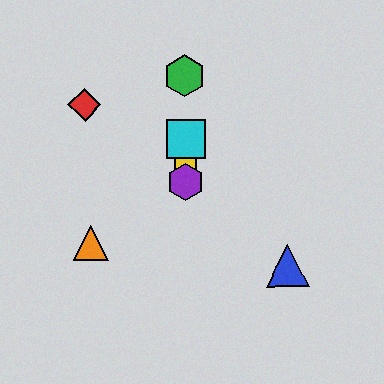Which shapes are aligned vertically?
The green hexagon, the yellow square, the purple hexagon, the cyan square are aligned vertically.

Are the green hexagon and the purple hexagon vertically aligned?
Yes, both are at x≈185.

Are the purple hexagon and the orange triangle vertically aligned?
No, the purple hexagon is at x≈186 and the orange triangle is at x≈91.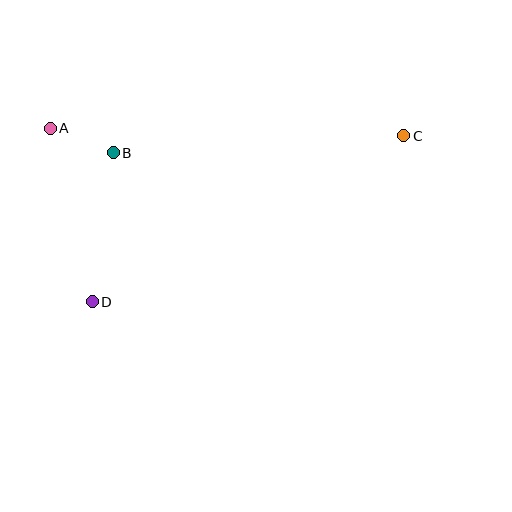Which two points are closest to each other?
Points A and B are closest to each other.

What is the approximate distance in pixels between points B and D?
The distance between B and D is approximately 151 pixels.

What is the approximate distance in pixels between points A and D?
The distance between A and D is approximately 179 pixels.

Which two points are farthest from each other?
Points A and C are farthest from each other.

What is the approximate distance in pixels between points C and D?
The distance between C and D is approximately 353 pixels.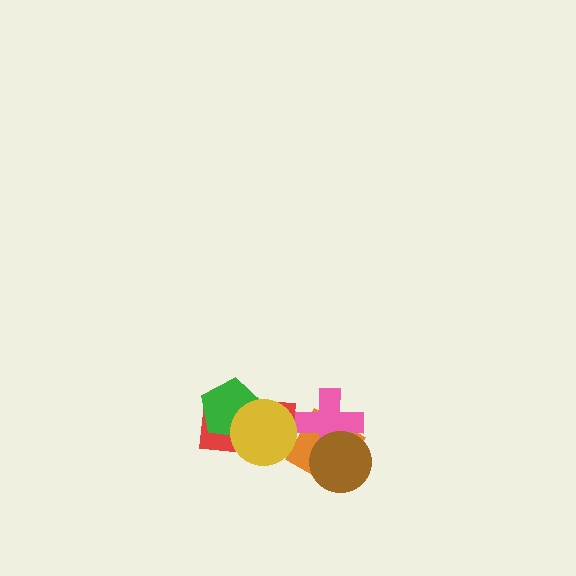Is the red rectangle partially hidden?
Yes, it is partially covered by another shape.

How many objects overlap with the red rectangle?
2 objects overlap with the red rectangle.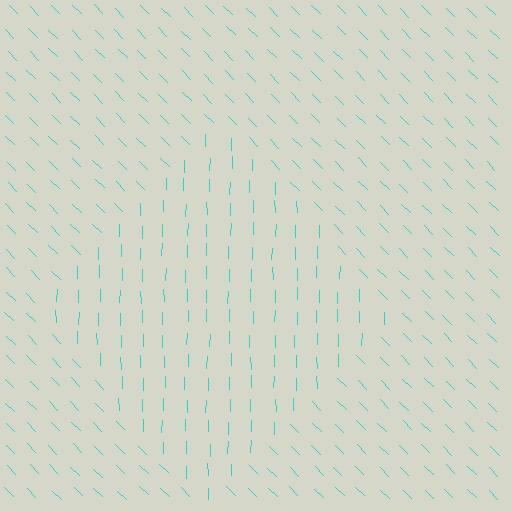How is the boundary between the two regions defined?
The boundary is defined purely by a change in line orientation (approximately 45 degrees difference). All lines are the same color and thickness.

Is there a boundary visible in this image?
Yes, there is a texture boundary formed by a change in line orientation.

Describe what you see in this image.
The image is filled with small cyan line segments. A diamond region in the image has lines oriented differently from the surrounding lines, creating a visible texture boundary.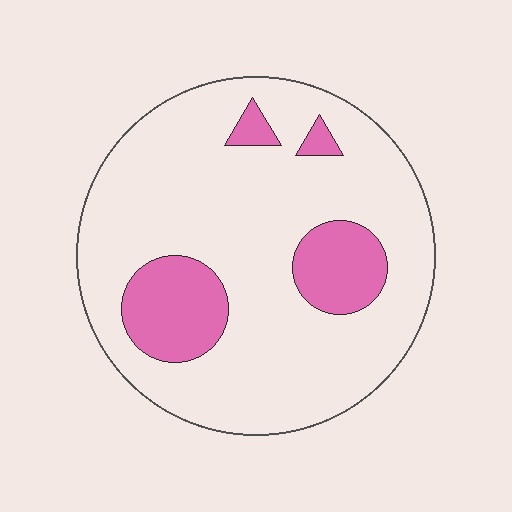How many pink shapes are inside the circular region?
4.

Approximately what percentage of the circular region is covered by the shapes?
Approximately 20%.